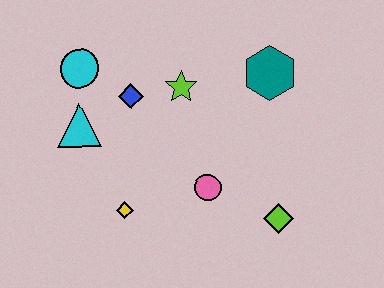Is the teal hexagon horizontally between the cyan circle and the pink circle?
No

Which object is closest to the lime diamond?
The pink circle is closest to the lime diamond.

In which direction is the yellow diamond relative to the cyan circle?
The yellow diamond is below the cyan circle.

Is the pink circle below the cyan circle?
Yes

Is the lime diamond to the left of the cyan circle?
No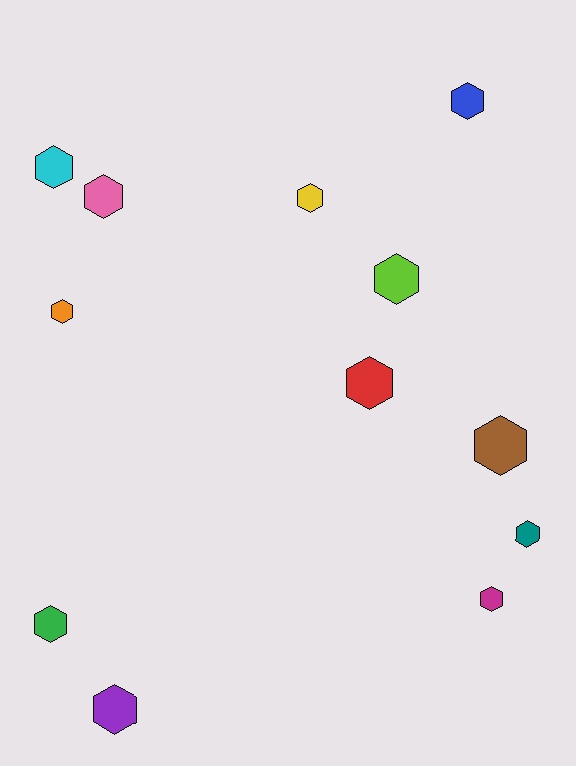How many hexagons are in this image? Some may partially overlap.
There are 12 hexagons.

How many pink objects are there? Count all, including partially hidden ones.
There is 1 pink object.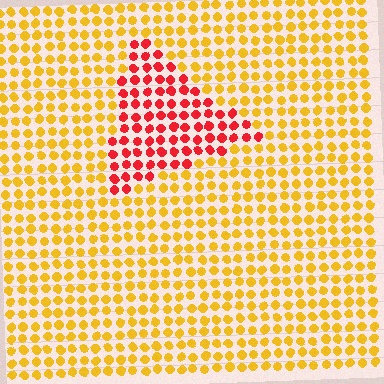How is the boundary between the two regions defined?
The boundary is defined purely by a slight shift in hue (about 50 degrees). Spacing, size, and orientation are identical on both sides.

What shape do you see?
I see a triangle.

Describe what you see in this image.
The image is filled with small yellow elements in a uniform arrangement. A triangle-shaped region is visible where the elements are tinted to a slightly different hue, forming a subtle color boundary.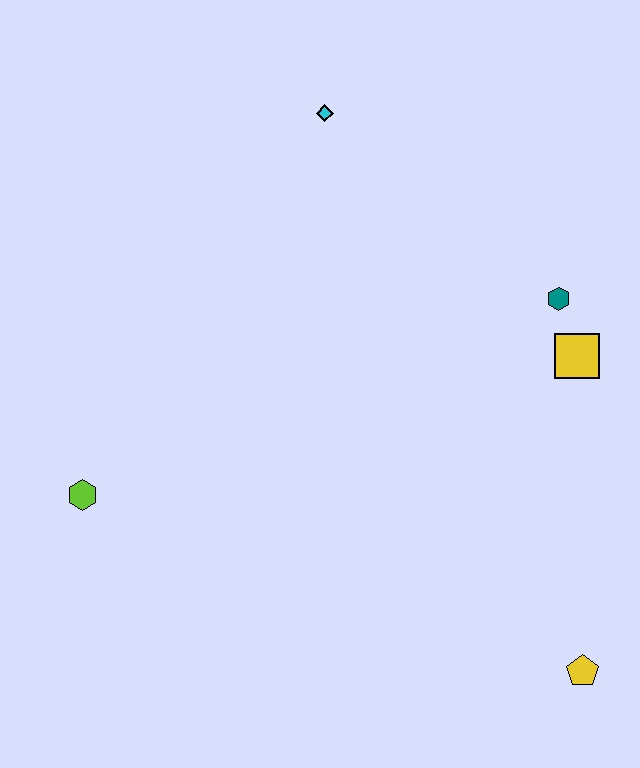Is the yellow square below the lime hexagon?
No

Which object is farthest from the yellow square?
The lime hexagon is farthest from the yellow square.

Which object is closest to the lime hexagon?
The cyan diamond is closest to the lime hexagon.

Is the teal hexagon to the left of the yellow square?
Yes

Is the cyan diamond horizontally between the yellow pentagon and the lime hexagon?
Yes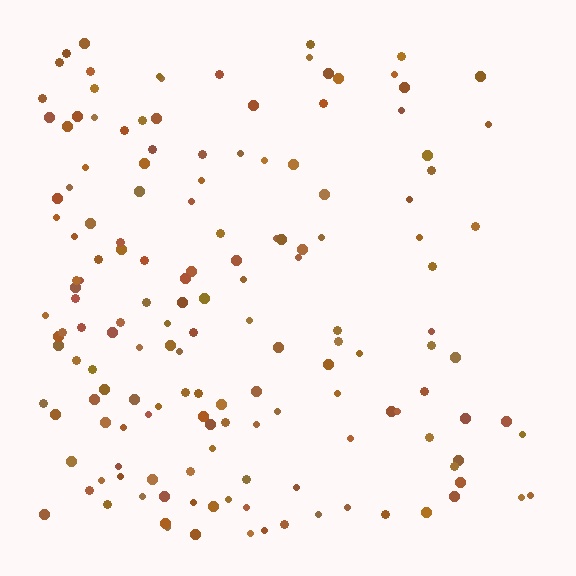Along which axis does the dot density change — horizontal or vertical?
Horizontal.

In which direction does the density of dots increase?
From right to left, with the left side densest.